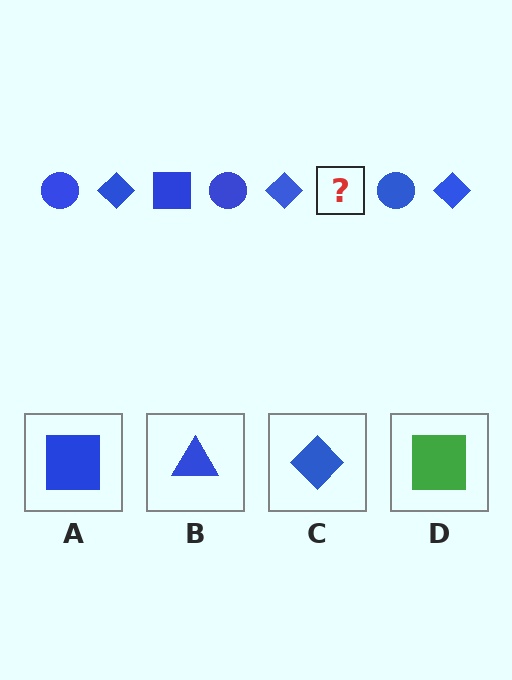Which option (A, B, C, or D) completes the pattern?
A.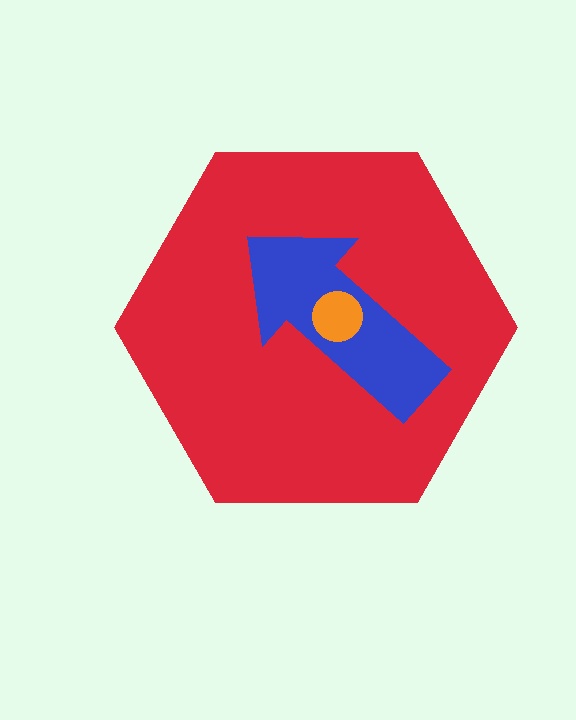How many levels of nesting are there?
3.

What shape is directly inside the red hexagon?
The blue arrow.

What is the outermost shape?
The red hexagon.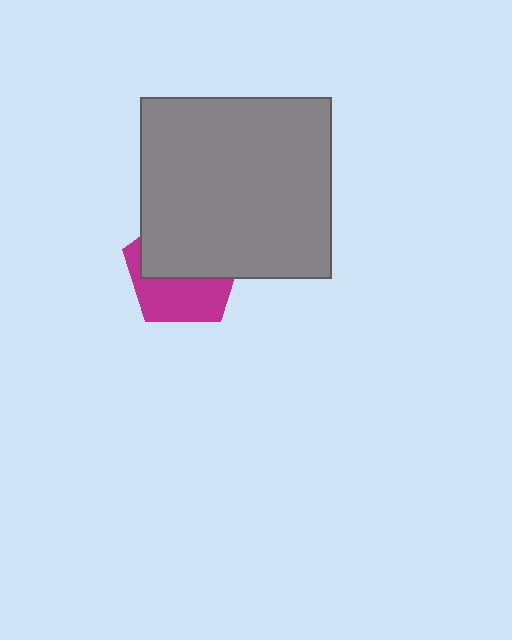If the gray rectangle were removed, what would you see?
You would see the complete magenta pentagon.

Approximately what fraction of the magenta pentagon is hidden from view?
Roughly 57% of the magenta pentagon is hidden behind the gray rectangle.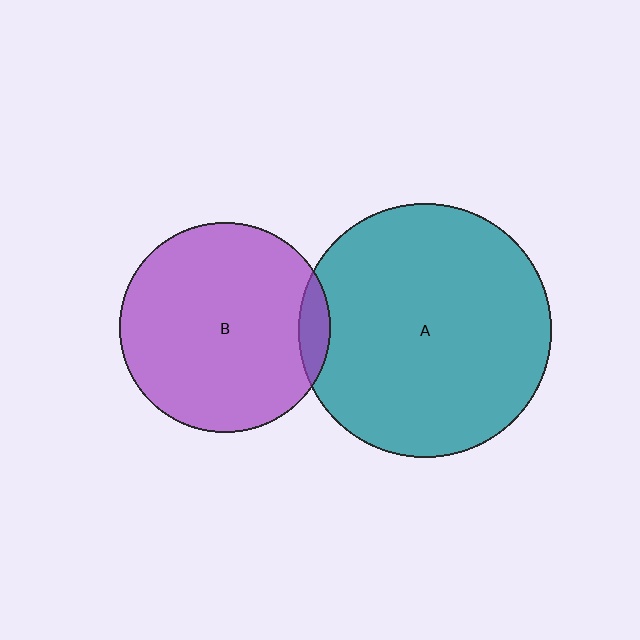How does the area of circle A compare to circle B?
Approximately 1.4 times.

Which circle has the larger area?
Circle A (teal).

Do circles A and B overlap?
Yes.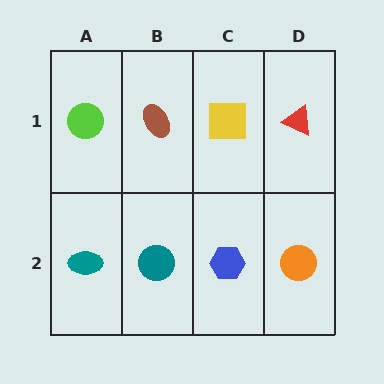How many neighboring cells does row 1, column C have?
3.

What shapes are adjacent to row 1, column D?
An orange circle (row 2, column D), a yellow square (row 1, column C).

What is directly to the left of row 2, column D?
A blue hexagon.